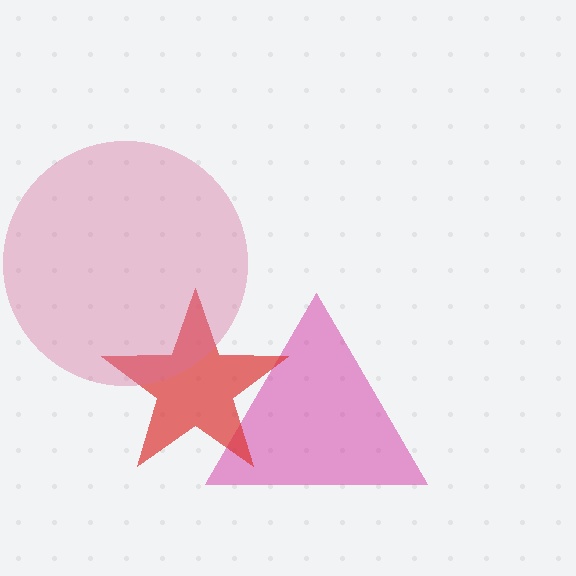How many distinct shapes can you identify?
There are 3 distinct shapes: a magenta triangle, a red star, a pink circle.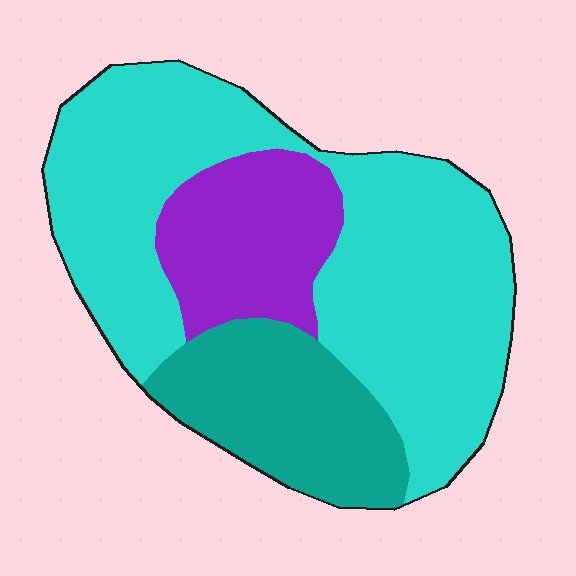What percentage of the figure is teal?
Teal takes up less than a quarter of the figure.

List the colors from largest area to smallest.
From largest to smallest: cyan, teal, purple.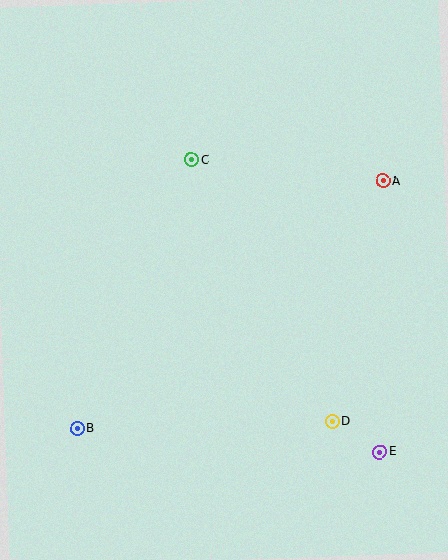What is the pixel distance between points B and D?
The distance between B and D is 255 pixels.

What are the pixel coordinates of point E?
Point E is at (380, 452).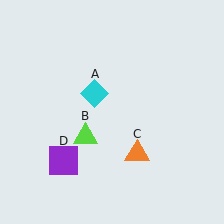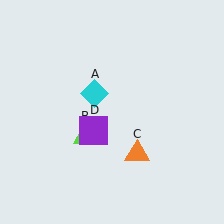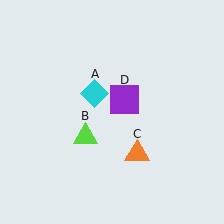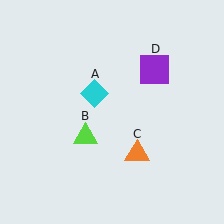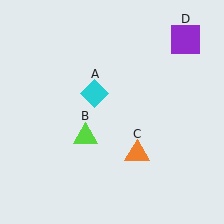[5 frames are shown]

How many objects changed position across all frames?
1 object changed position: purple square (object D).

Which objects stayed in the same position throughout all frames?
Cyan diamond (object A) and lime triangle (object B) and orange triangle (object C) remained stationary.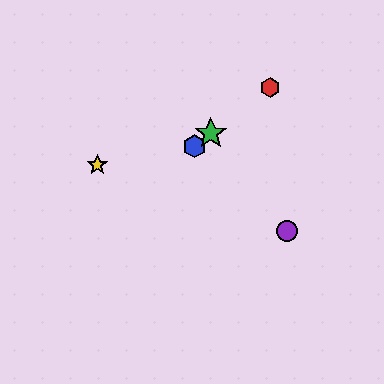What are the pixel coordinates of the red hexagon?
The red hexagon is at (270, 87).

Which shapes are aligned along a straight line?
The red hexagon, the blue hexagon, the green star are aligned along a straight line.